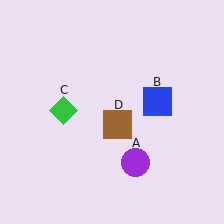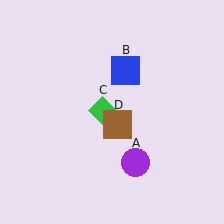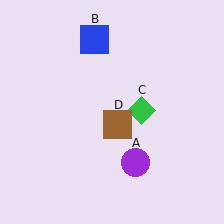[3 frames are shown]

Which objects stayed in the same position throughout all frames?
Purple circle (object A) and brown square (object D) remained stationary.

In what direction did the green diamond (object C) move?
The green diamond (object C) moved right.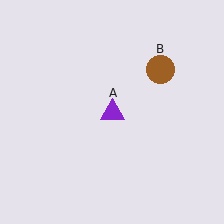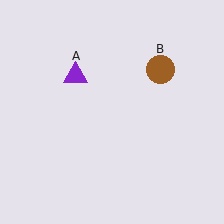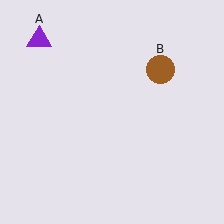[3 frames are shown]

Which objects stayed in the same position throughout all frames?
Brown circle (object B) remained stationary.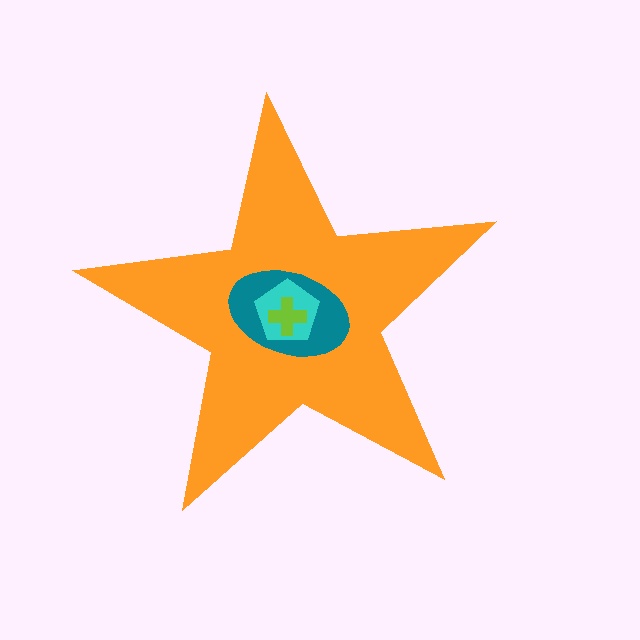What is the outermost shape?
The orange star.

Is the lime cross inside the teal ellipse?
Yes.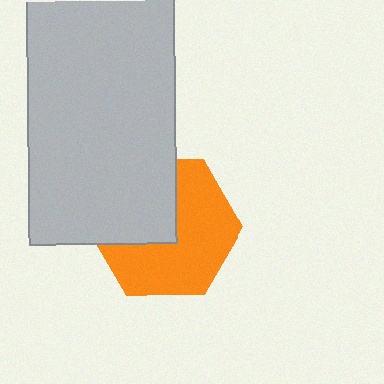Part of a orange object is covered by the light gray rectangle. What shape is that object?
It is a hexagon.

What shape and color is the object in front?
The object in front is a light gray rectangle.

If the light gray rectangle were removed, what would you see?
You would see the complete orange hexagon.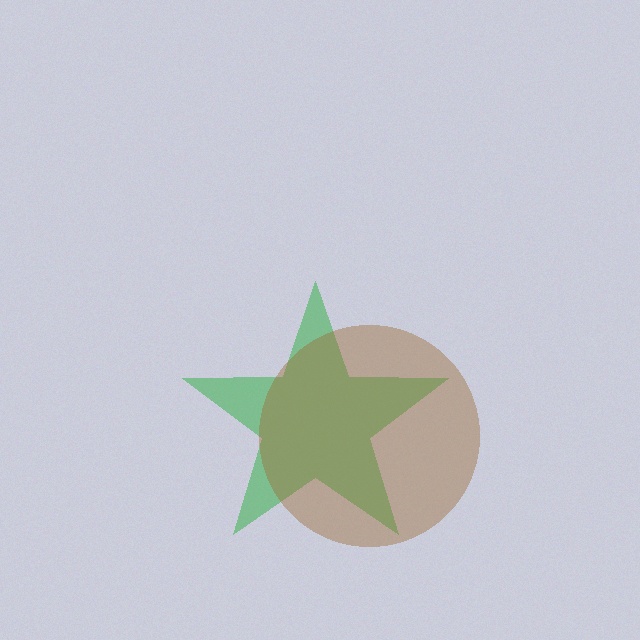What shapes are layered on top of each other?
The layered shapes are: a green star, a brown circle.